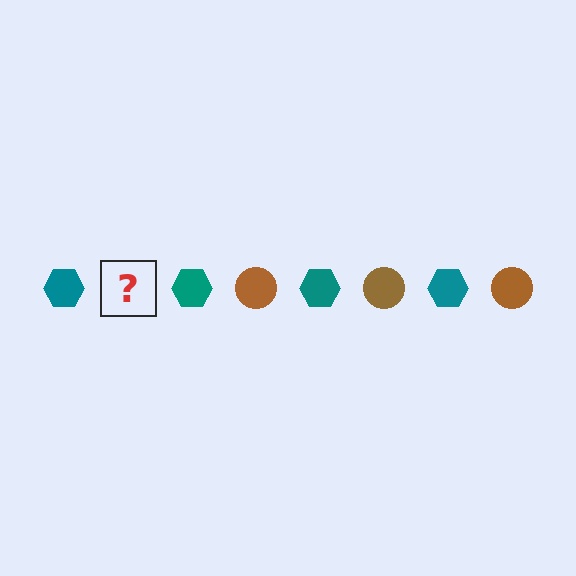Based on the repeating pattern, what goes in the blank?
The blank should be a brown circle.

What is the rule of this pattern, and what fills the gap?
The rule is that the pattern alternates between teal hexagon and brown circle. The gap should be filled with a brown circle.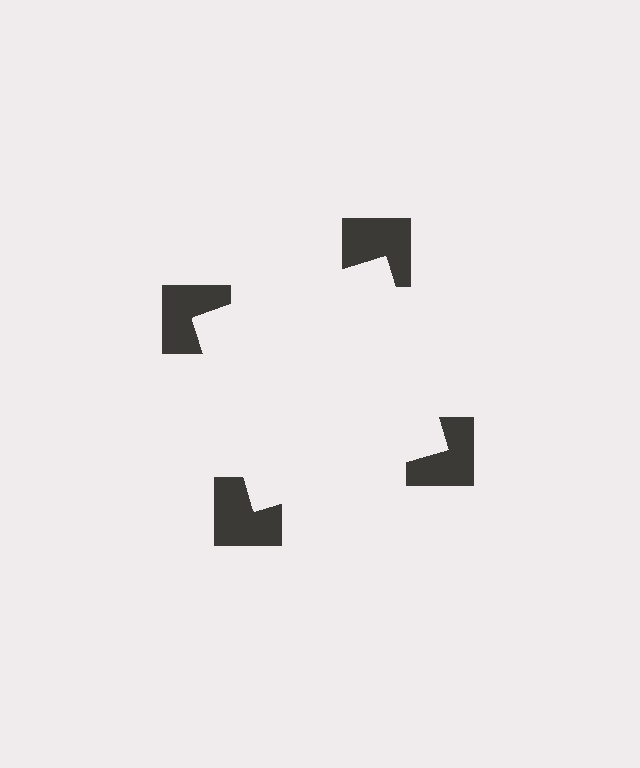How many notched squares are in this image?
There are 4 — one at each vertex of the illusory square.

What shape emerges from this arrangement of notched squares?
An illusory square — its edges are inferred from the aligned wedge cuts in the notched squares, not physically drawn.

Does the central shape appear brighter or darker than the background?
It typically appears slightly brighter than the background, even though no actual brightness change is drawn.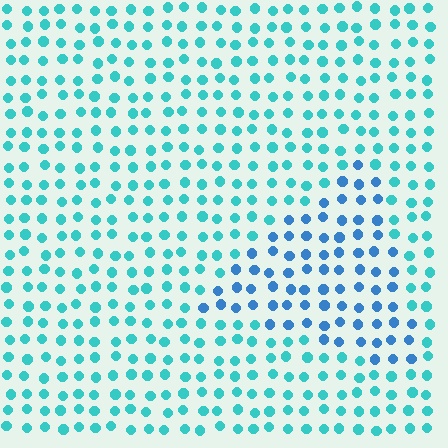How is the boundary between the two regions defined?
The boundary is defined purely by a slight shift in hue (about 32 degrees). Spacing, size, and orientation are identical on both sides.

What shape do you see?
I see a triangle.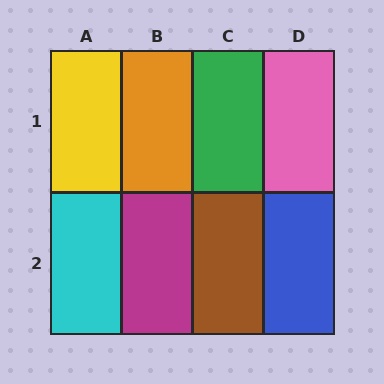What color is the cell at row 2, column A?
Cyan.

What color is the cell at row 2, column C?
Brown.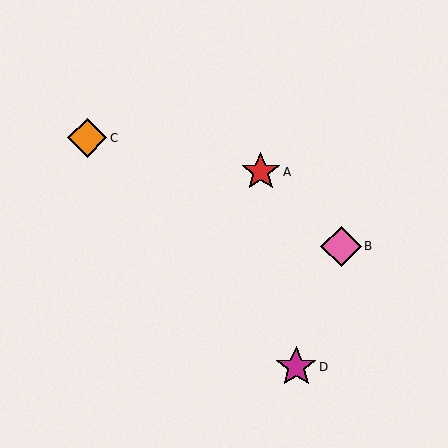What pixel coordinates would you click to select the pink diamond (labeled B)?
Click at (341, 246) to select the pink diamond B.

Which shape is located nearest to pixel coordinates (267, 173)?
The red star (labeled A) at (261, 172) is nearest to that location.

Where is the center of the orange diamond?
The center of the orange diamond is at (87, 138).